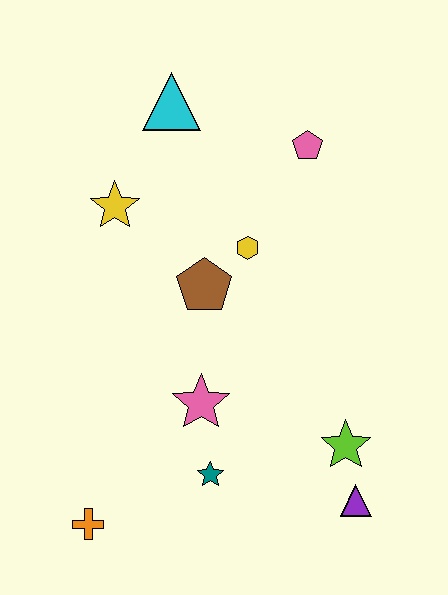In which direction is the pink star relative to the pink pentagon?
The pink star is below the pink pentagon.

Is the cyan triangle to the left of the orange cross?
No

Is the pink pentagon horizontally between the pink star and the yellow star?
No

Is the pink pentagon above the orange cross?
Yes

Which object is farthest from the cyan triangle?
The purple triangle is farthest from the cyan triangle.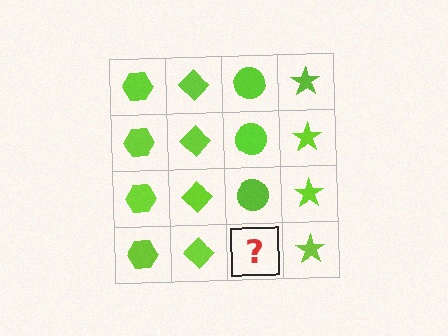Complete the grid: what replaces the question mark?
The question mark should be replaced with a lime circle.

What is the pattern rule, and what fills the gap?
The rule is that each column has a consistent shape. The gap should be filled with a lime circle.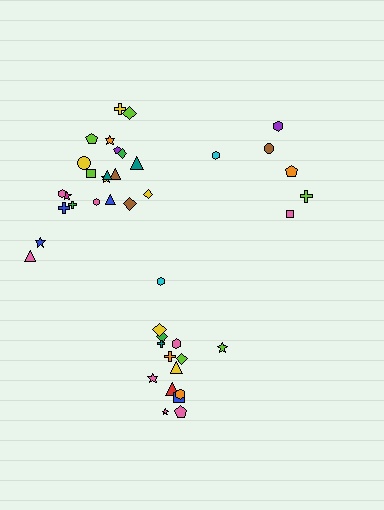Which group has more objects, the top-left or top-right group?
The top-left group.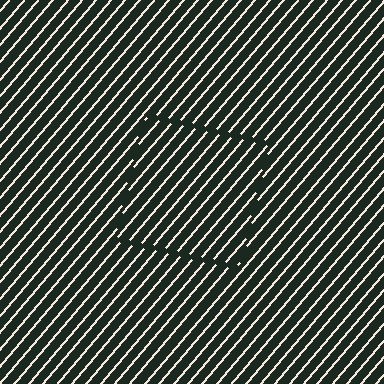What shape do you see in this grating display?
An illusory square. The interior of the shape contains the same grating, shifted by half a period — the contour is defined by the phase discontinuity where line-ends from the inner and outer gratings abut.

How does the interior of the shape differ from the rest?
The interior of the shape contains the same grating, shifted by half a period — the contour is defined by the phase discontinuity where line-ends from the inner and outer gratings abut.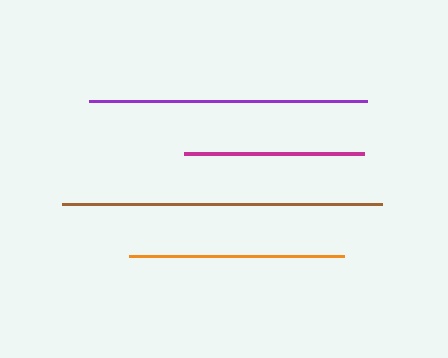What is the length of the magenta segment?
The magenta segment is approximately 180 pixels long.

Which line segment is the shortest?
The magenta line is the shortest at approximately 180 pixels.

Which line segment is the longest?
The brown line is the longest at approximately 320 pixels.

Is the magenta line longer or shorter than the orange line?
The orange line is longer than the magenta line.